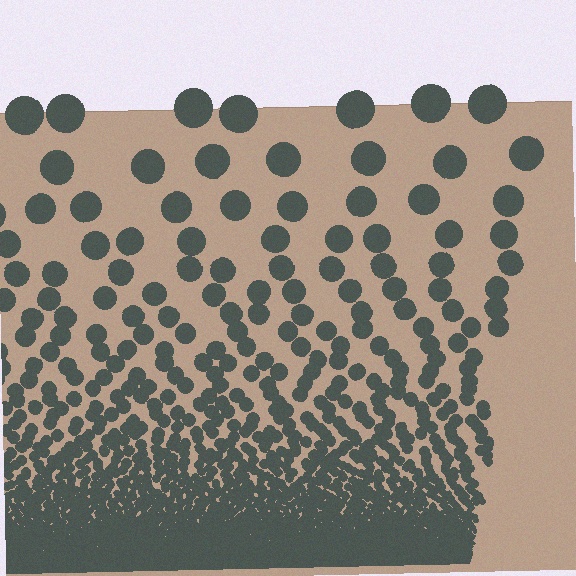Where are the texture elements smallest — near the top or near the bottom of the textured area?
Near the bottom.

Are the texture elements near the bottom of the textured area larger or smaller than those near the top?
Smaller. The gradient is inverted — elements near the bottom are smaller and denser.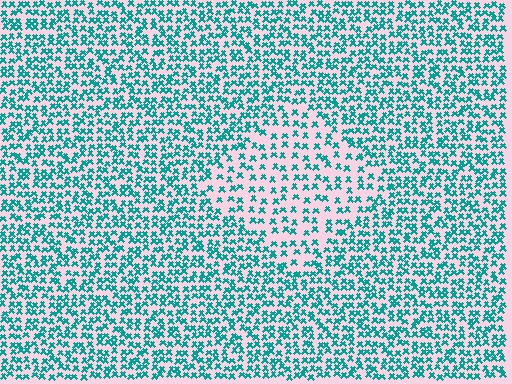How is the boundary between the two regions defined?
The boundary is defined by a change in element density (approximately 1.8x ratio). All elements are the same color, size, and shape.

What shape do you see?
I see a diamond.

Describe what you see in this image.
The image contains small teal elements arranged at two different densities. A diamond-shaped region is visible where the elements are less densely packed than the surrounding area.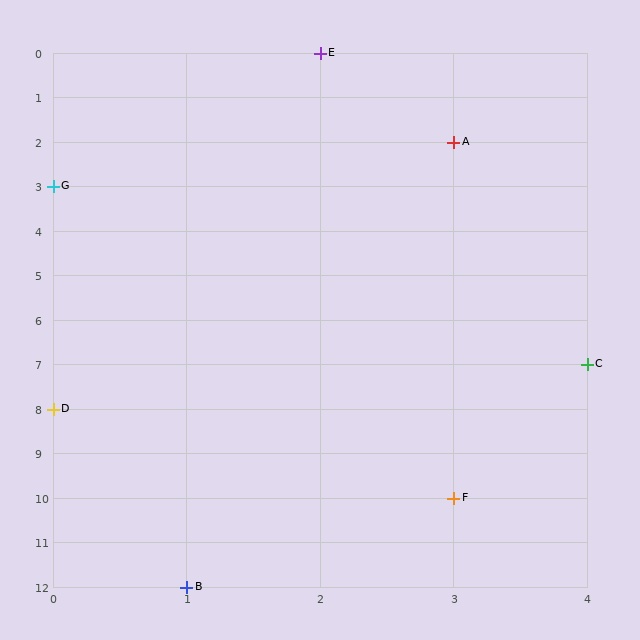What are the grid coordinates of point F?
Point F is at grid coordinates (3, 10).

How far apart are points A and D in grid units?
Points A and D are 3 columns and 6 rows apart (about 6.7 grid units diagonally).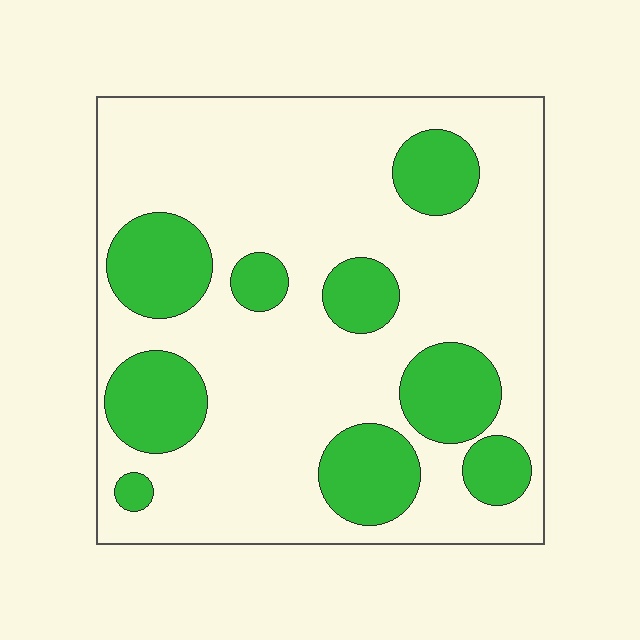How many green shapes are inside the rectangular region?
9.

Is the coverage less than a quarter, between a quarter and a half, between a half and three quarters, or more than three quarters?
Between a quarter and a half.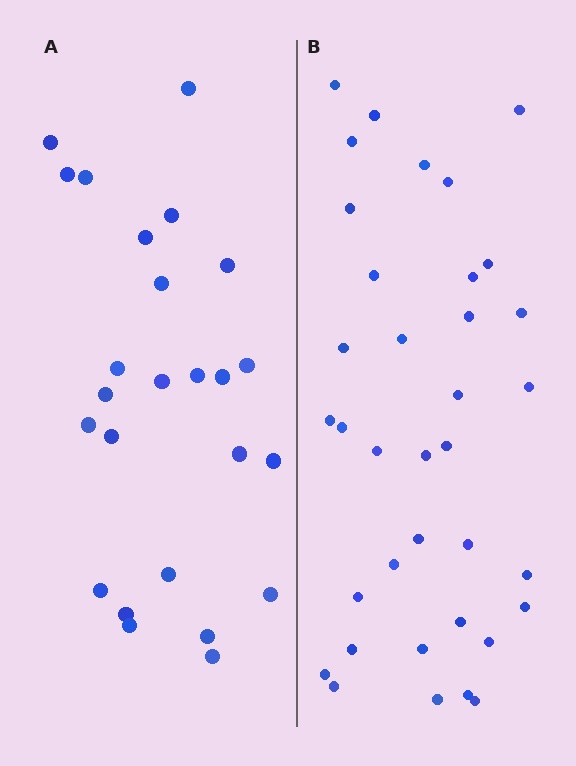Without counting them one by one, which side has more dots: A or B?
Region B (the right region) has more dots.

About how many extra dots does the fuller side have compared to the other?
Region B has roughly 12 or so more dots than region A.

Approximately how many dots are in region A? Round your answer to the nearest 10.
About 20 dots. (The exact count is 25, which rounds to 20.)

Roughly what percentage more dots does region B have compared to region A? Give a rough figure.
About 45% more.